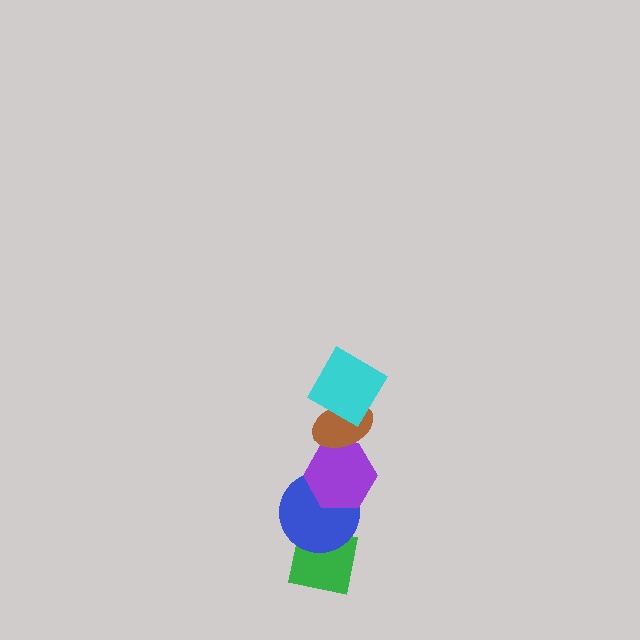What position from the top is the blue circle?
The blue circle is 4th from the top.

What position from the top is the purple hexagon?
The purple hexagon is 3rd from the top.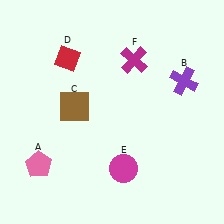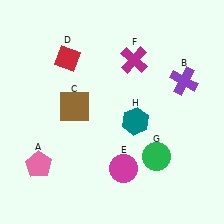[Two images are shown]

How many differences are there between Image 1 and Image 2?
There are 2 differences between the two images.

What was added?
A green circle (G), a teal hexagon (H) were added in Image 2.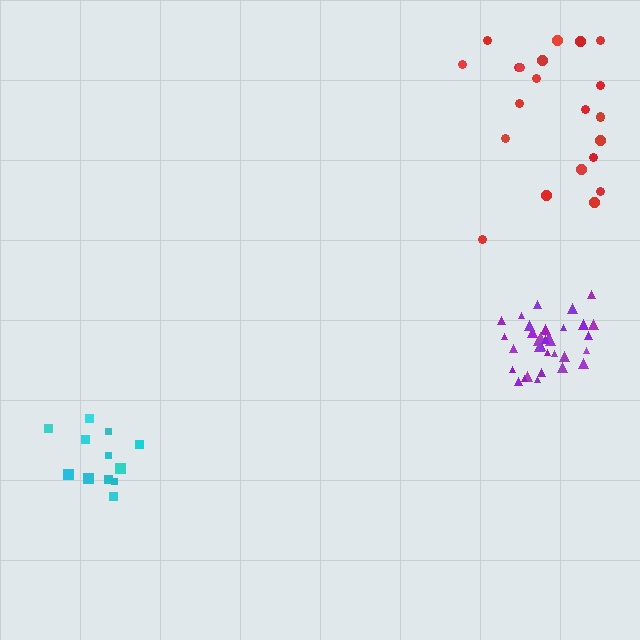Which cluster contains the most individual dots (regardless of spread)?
Purple (35).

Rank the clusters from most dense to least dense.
purple, cyan, red.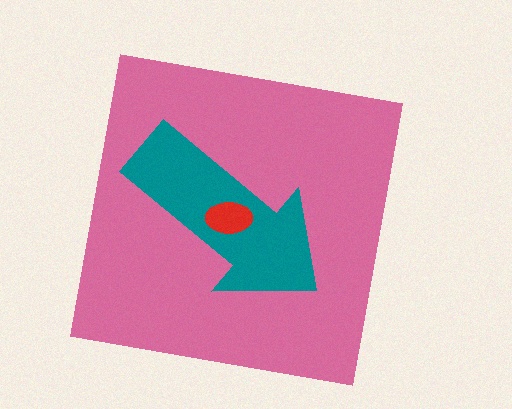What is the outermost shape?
The pink square.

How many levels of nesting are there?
3.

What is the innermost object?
The red ellipse.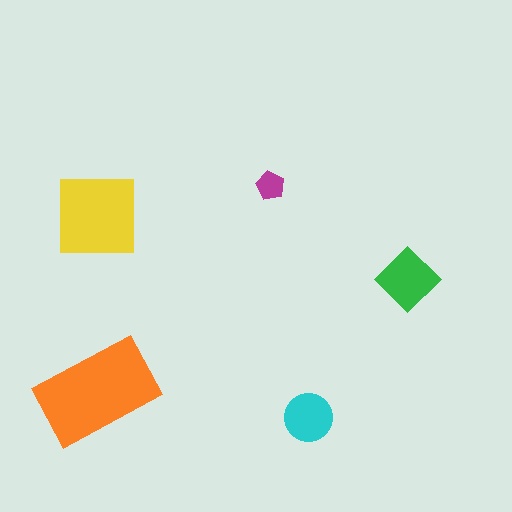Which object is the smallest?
The magenta pentagon.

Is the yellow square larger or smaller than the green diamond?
Larger.